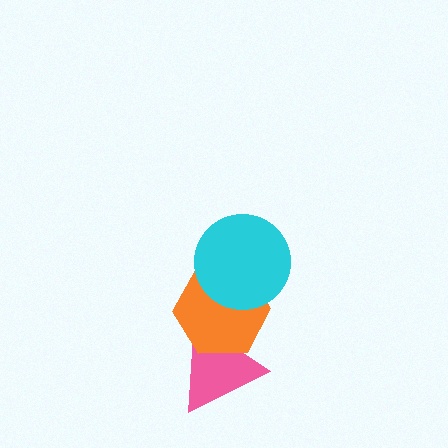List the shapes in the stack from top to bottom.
From top to bottom: the cyan circle, the orange hexagon, the pink triangle.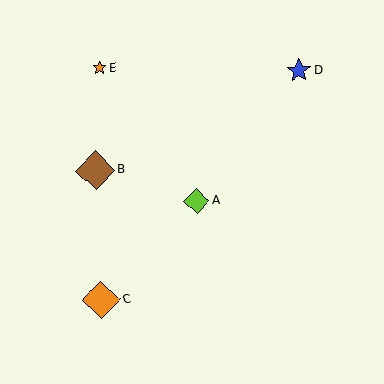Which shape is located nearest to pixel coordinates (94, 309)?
The orange diamond (labeled C) at (101, 300) is nearest to that location.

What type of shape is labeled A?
Shape A is a lime diamond.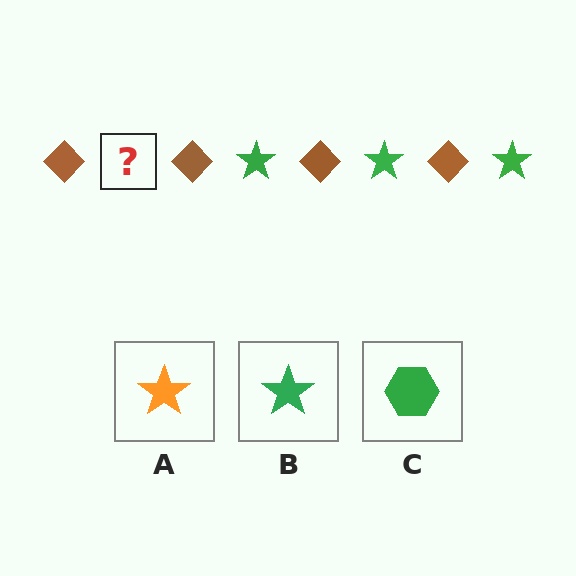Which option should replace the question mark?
Option B.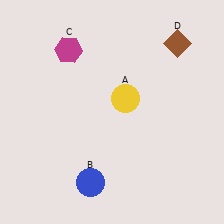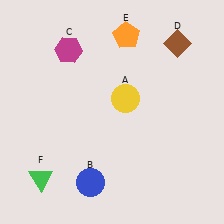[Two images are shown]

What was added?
An orange pentagon (E), a green triangle (F) were added in Image 2.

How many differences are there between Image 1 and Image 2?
There are 2 differences between the two images.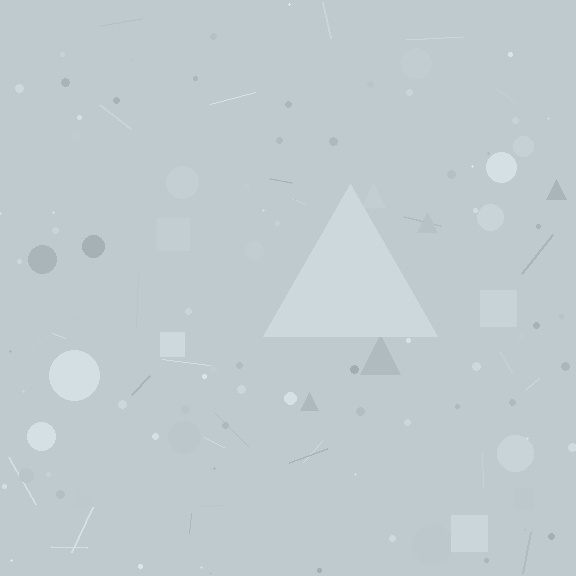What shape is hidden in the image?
A triangle is hidden in the image.